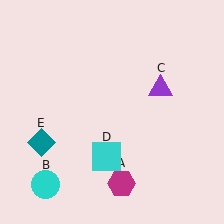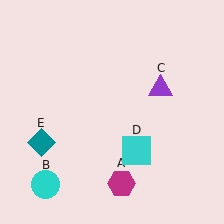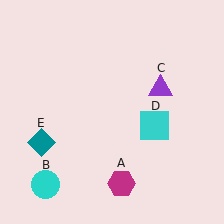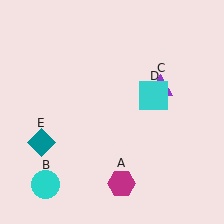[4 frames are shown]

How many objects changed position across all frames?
1 object changed position: cyan square (object D).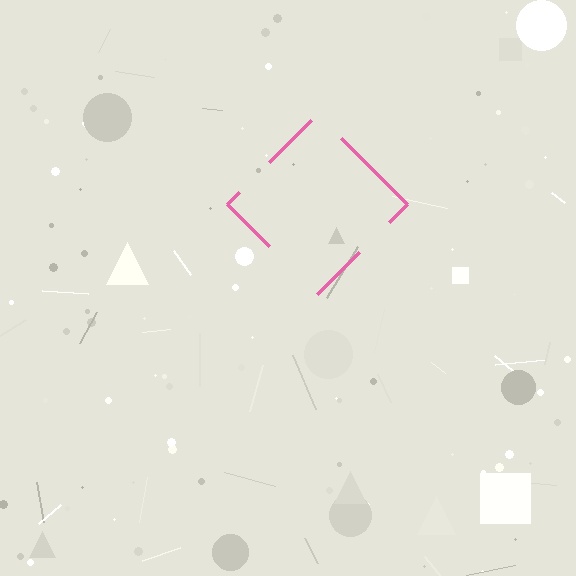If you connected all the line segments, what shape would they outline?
They would outline a diamond.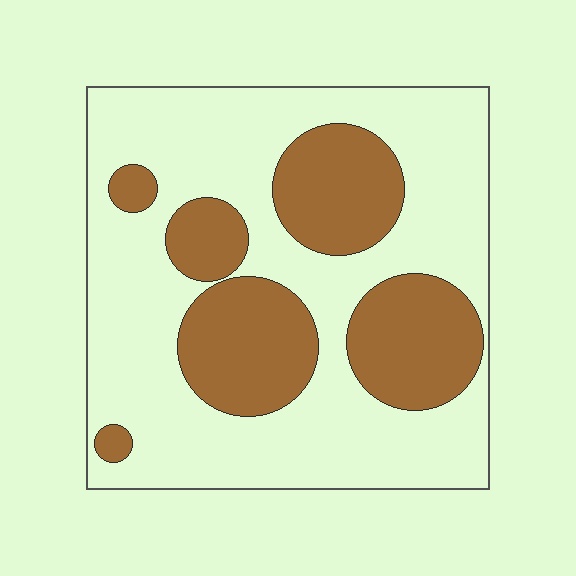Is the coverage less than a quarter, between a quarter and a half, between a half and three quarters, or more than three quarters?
Between a quarter and a half.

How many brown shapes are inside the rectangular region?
6.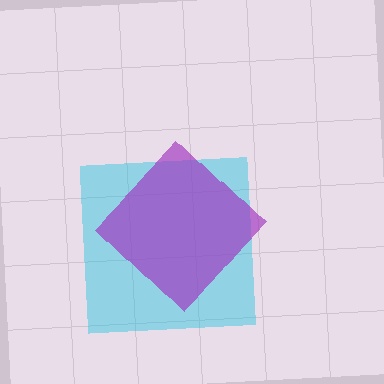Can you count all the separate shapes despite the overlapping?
Yes, there are 2 separate shapes.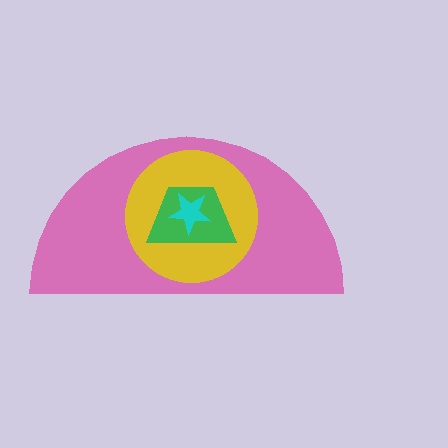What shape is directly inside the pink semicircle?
The yellow circle.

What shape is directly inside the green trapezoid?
The cyan star.